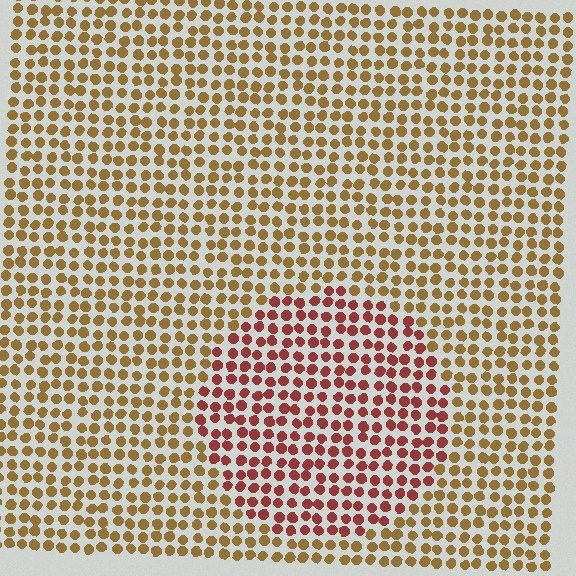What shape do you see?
I see a circle.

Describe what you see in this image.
The image is filled with small brown elements in a uniform arrangement. A circle-shaped region is visible where the elements are tinted to a slightly different hue, forming a subtle color boundary.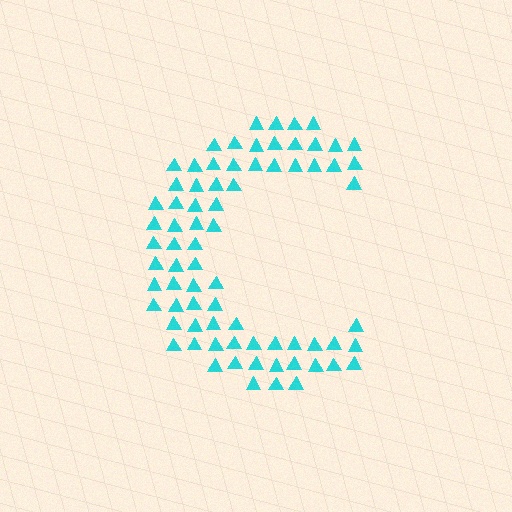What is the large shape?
The large shape is the letter C.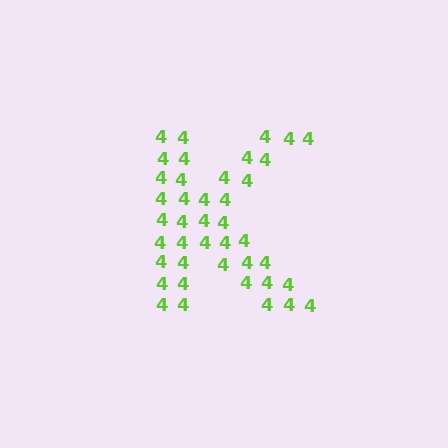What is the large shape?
The large shape is the letter K.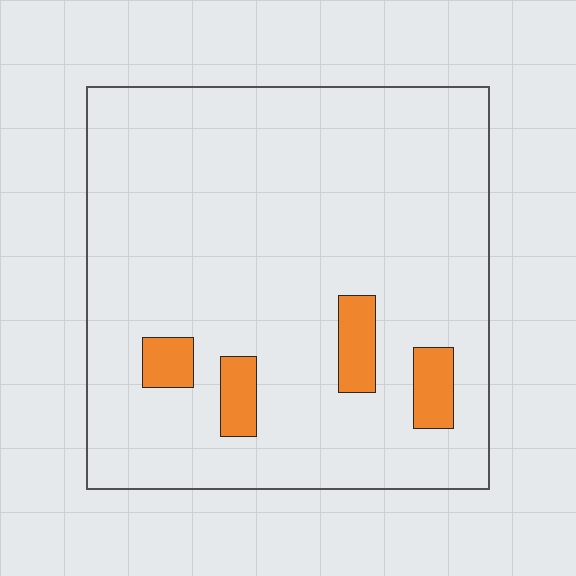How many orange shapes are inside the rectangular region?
4.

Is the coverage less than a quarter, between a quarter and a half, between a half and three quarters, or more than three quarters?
Less than a quarter.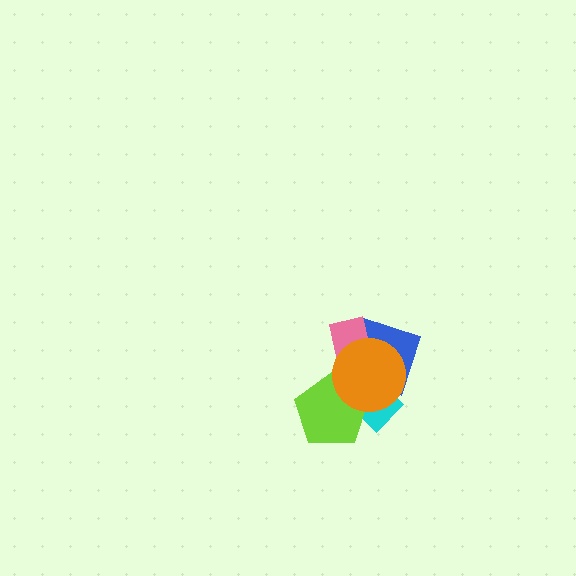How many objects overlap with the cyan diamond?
3 objects overlap with the cyan diamond.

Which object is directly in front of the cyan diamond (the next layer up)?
The blue diamond is directly in front of the cyan diamond.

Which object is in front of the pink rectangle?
The orange circle is in front of the pink rectangle.